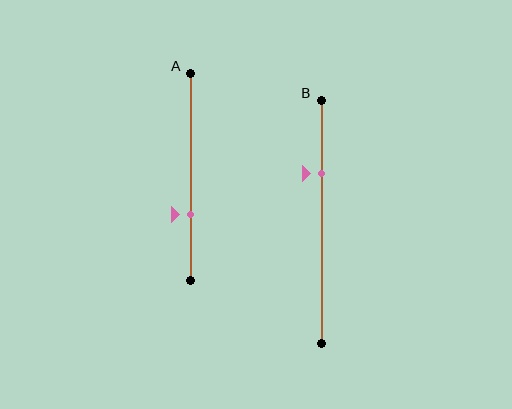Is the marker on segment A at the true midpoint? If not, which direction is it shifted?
No, the marker on segment A is shifted downward by about 18% of the segment length.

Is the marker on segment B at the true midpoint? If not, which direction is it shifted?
No, the marker on segment B is shifted upward by about 20% of the segment length.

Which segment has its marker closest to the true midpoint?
Segment A has its marker closest to the true midpoint.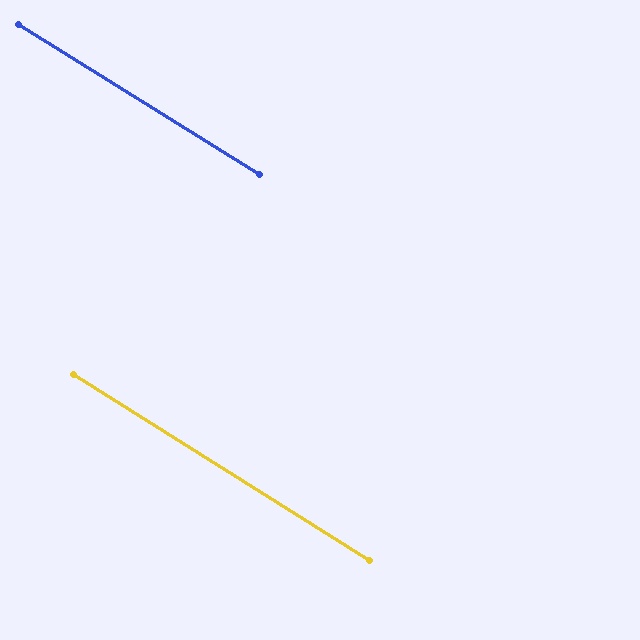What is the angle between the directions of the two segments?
Approximately 0 degrees.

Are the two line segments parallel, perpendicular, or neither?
Parallel — their directions differ by only 0.3°.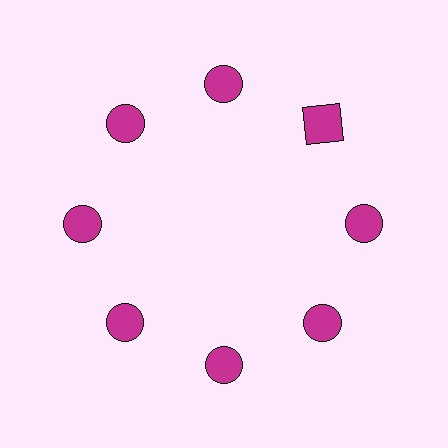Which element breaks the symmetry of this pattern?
The magenta square at roughly the 2 o'clock position breaks the symmetry. All other shapes are magenta circles.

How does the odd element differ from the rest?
It has a different shape: square instead of circle.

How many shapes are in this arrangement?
There are 8 shapes arranged in a ring pattern.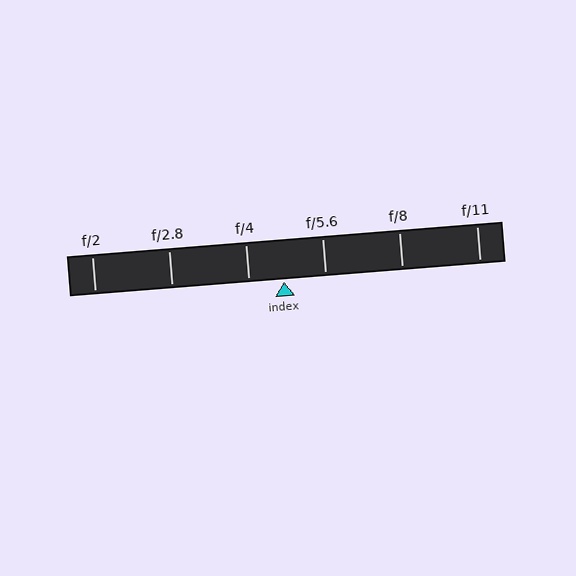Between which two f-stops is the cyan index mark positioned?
The index mark is between f/4 and f/5.6.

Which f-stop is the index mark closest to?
The index mark is closest to f/4.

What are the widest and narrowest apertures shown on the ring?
The widest aperture shown is f/2 and the narrowest is f/11.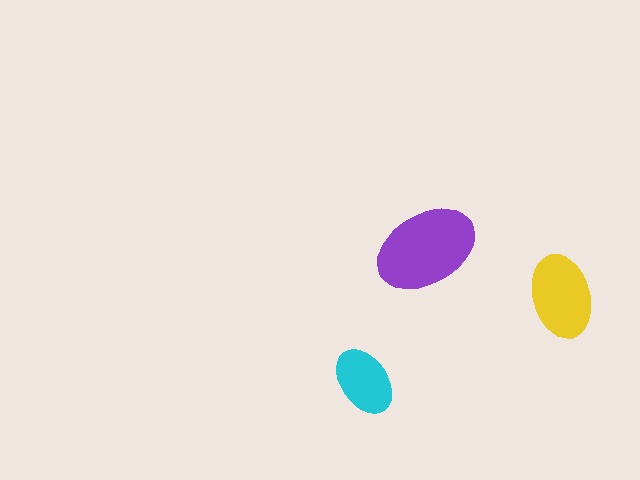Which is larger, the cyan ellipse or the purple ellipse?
The purple one.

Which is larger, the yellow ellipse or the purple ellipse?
The purple one.